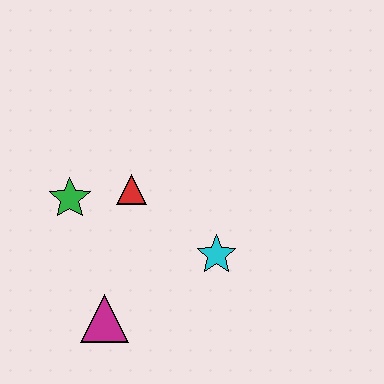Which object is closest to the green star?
The red triangle is closest to the green star.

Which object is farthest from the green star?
The cyan star is farthest from the green star.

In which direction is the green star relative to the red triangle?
The green star is to the left of the red triangle.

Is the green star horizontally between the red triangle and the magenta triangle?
No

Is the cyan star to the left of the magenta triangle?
No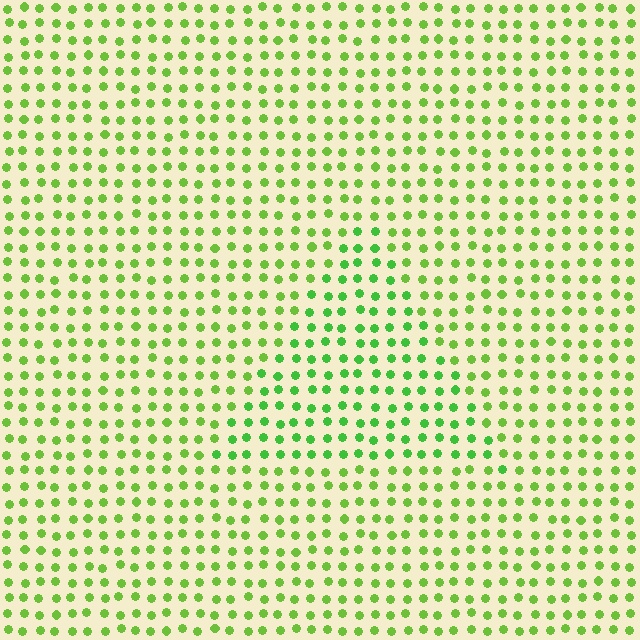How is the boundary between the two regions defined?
The boundary is defined purely by a slight shift in hue (about 21 degrees). Spacing, size, and orientation are identical on both sides.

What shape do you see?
I see a triangle.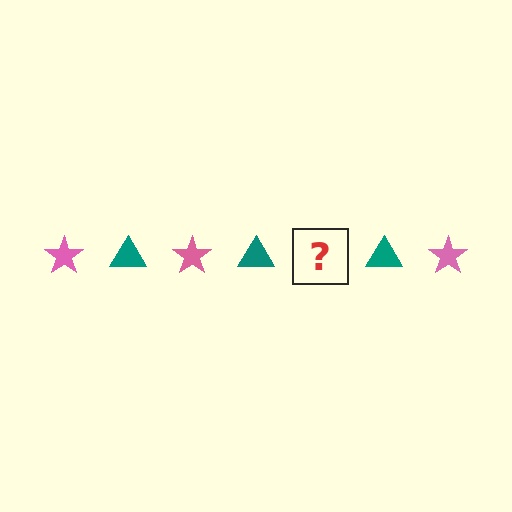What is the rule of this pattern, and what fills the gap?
The rule is that the pattern alternates between pink star and teal triangle. The gap should be filled with a pink star.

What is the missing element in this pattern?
The missing element is a pink star.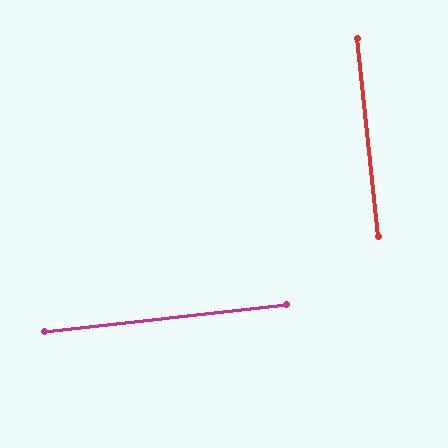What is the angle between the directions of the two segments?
Approximately 90 degrees.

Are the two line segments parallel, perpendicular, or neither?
Perpendicular — they meet at approximately 90°.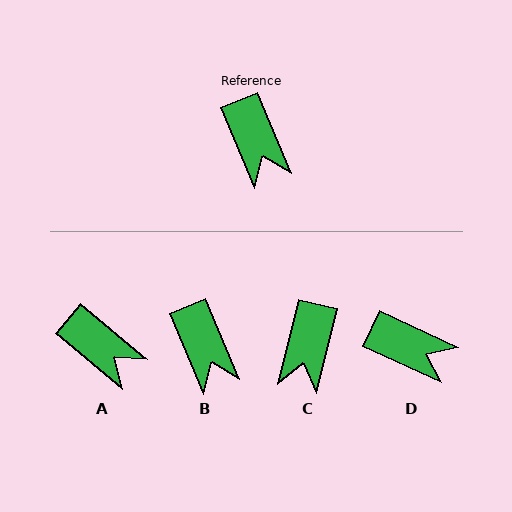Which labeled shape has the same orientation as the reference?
B.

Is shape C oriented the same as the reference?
No, it is off by about 36 degrees.